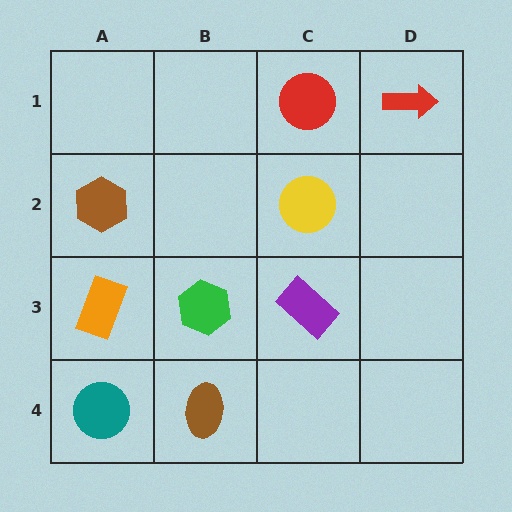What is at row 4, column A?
A teal circle.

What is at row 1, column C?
A red circle.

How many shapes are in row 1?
2 shapes.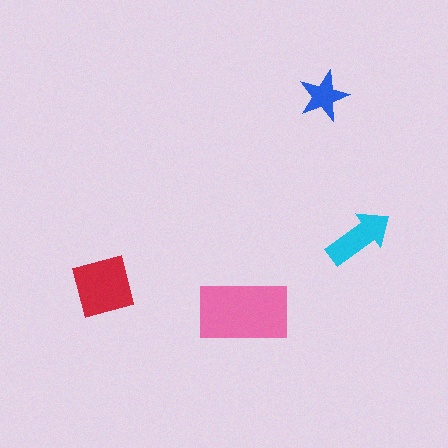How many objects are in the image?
There are 4 objects in the image.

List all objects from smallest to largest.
The blue star, the cyan arrow, the red square, the pink rectangle.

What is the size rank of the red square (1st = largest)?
2nd.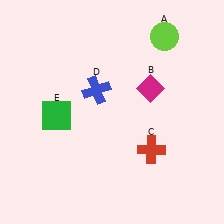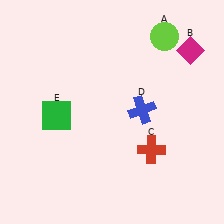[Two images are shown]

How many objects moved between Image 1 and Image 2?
2 objects moved between the two images.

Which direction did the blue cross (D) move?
The blue cross (D) moved right.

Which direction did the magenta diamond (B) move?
The magenta diamond (B) moved right.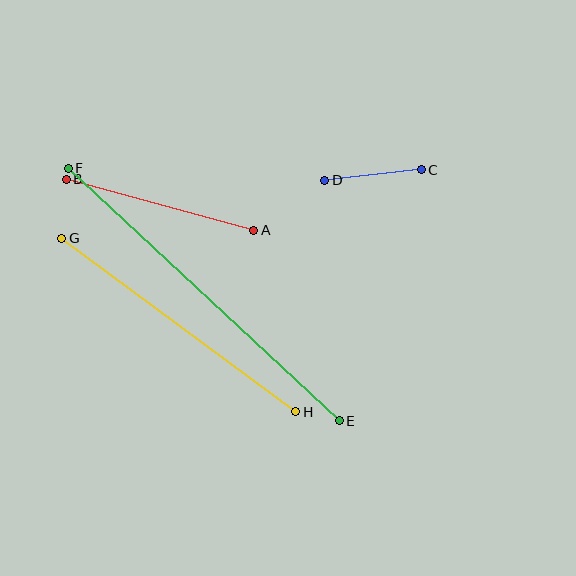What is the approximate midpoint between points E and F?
The midpoint is at approximately (204, 294) pixels.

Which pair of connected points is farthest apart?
Points E and F are farthest apart.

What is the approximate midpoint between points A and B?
The midpoint is at approximately (160, 205) pixels.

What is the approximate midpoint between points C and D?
The midpoint is at approximately (373, 175) pixels.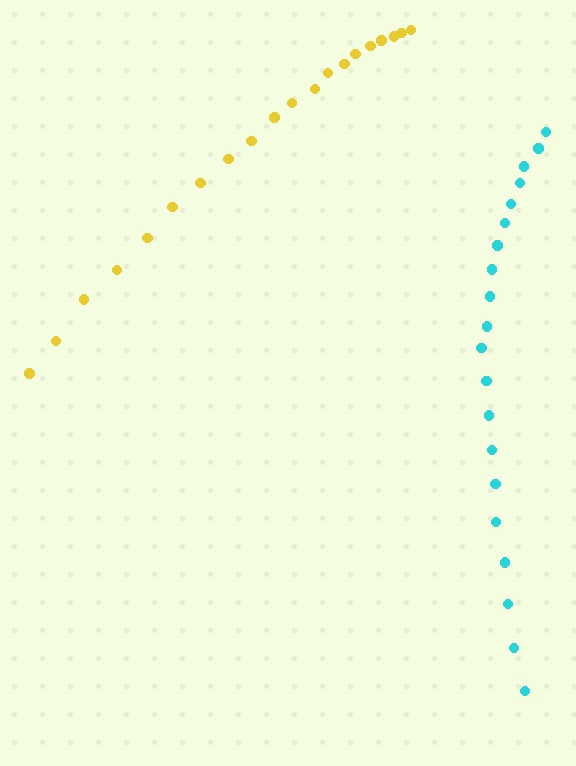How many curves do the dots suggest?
There are 2 distinct paths.